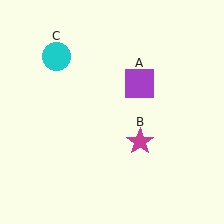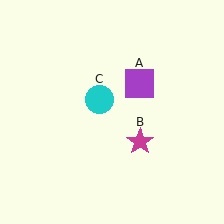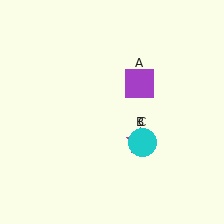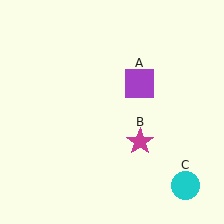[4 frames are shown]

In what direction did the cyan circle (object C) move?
The cyan circle (object C) moved down and to the right.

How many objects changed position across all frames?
1 object changed position: cyan circle (object C).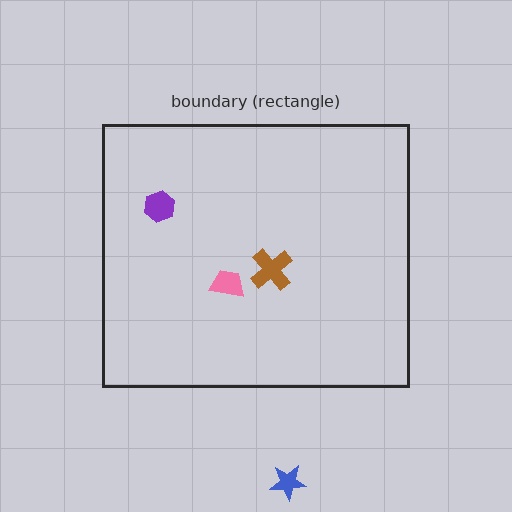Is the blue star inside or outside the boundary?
Outside.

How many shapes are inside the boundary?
3 inside, 1 outside.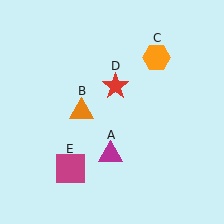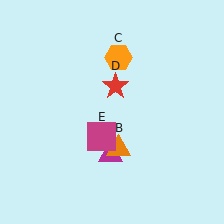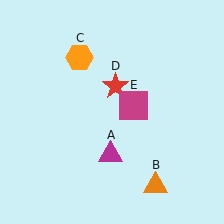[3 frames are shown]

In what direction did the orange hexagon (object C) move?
The orange hexagon (object C) moved left.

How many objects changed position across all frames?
3 objects changed position: orange triangle (object B), orange hexagon (object C), magenta square (object E).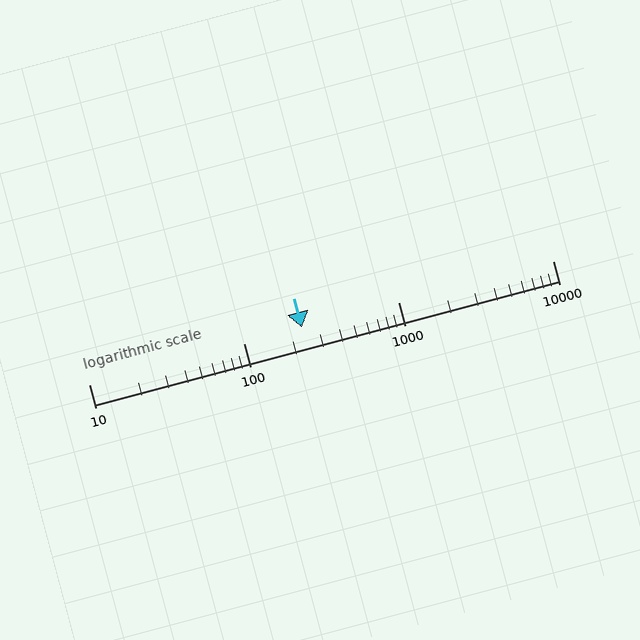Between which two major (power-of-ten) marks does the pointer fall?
The pointer is between 100 and 1000.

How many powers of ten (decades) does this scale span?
The scale spans 3 decades, from 10 to 10000.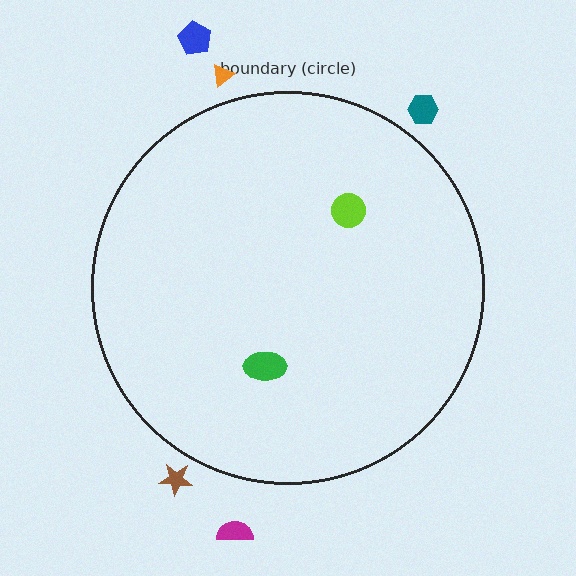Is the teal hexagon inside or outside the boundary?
Outside.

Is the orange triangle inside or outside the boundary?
Outside.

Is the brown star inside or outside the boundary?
Outside.